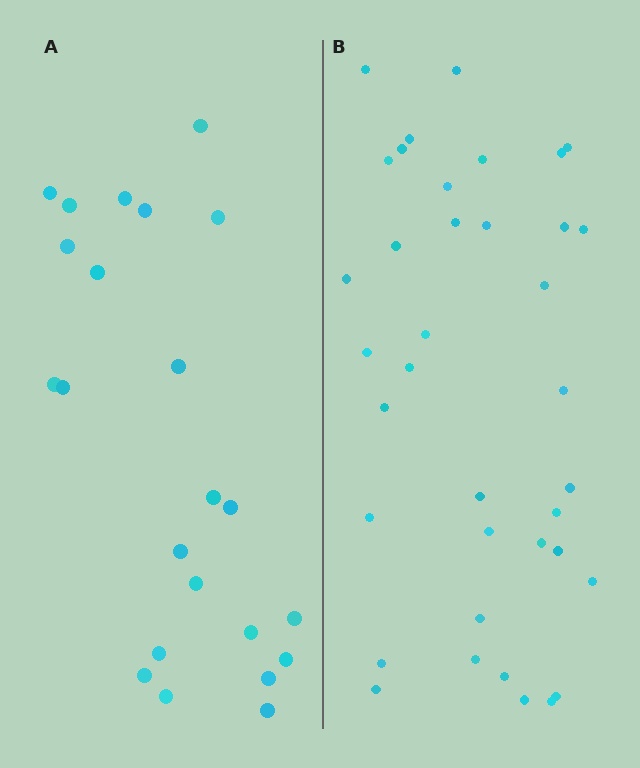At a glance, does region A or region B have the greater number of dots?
Region B (the right region) has more dots.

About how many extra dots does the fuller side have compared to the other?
Region B has approximately 15 more dots than region A.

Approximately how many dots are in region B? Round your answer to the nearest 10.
About 40 dots. (The exact count is 37, which rounds to 40.)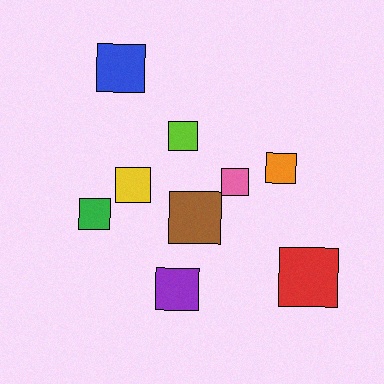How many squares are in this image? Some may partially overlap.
There are 9 squares.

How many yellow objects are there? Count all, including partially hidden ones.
There is 1 yellow object.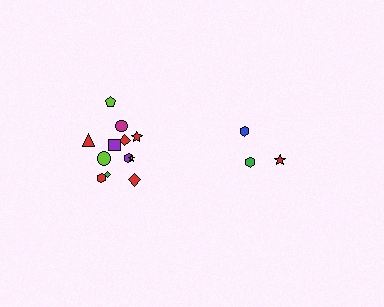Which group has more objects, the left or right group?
The left group.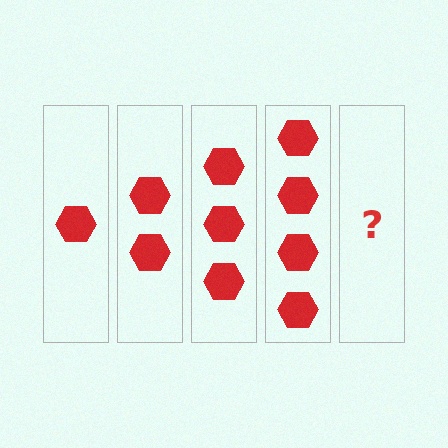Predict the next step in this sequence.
The next step is 5 hexagons.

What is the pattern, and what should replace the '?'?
The pattern is that each step adds one more hexagon. The '?' should be 5 hexagons.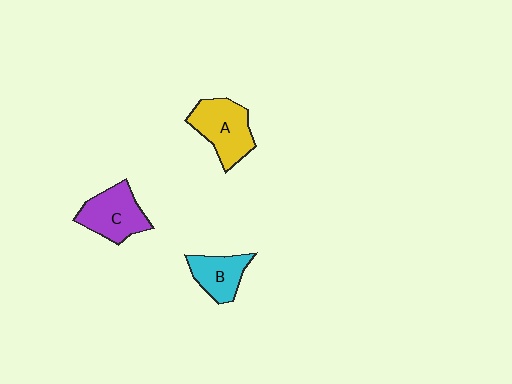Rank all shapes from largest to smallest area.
From largest to smallest: A (yellow), C (purple), B (cyan).